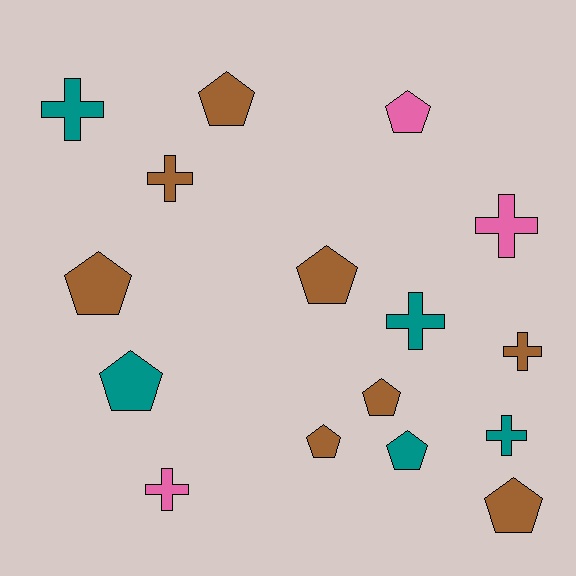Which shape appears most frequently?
Pentagon, with 9 objects.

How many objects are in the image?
There are 16 objects.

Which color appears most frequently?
Brown, with 8 objects.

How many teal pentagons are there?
There are 2 teal pentagons.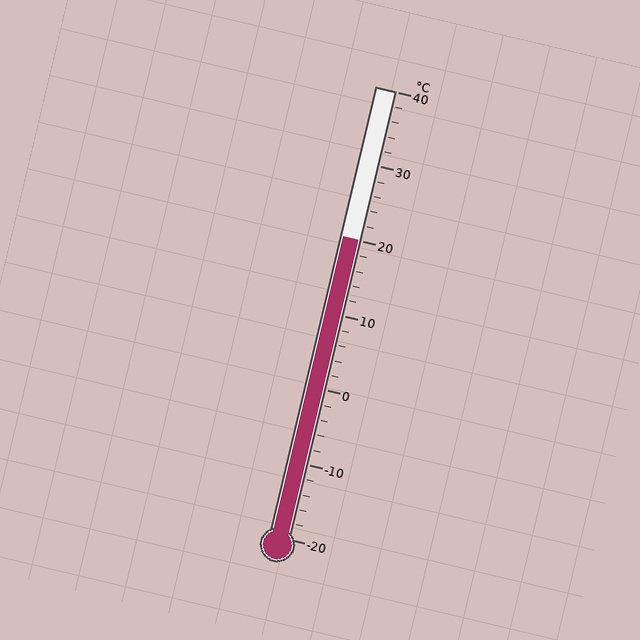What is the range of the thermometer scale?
The thermometer scale ranges from -20°C to 40°C.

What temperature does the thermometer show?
The thermometer shows approximately 20°C.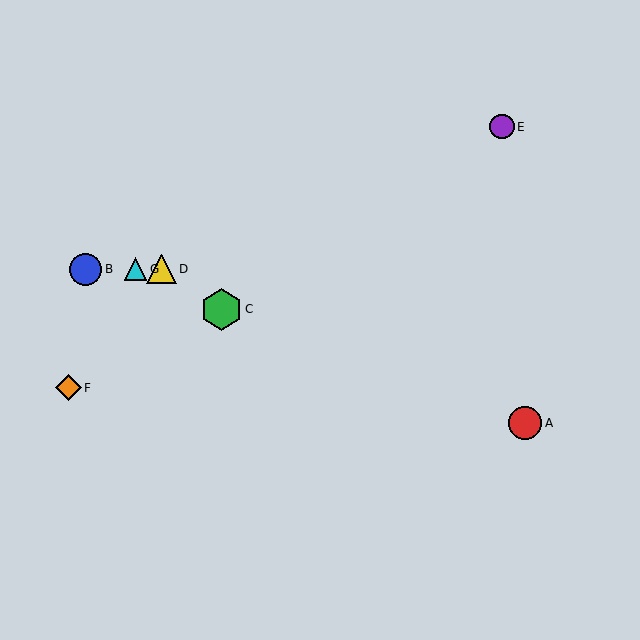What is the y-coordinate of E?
Object E is at y≈127.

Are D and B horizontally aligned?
Yes, both are at y≈269.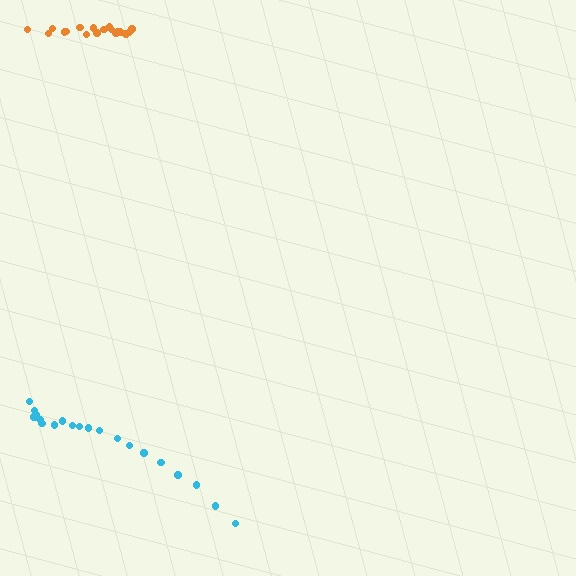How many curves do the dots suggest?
There are 2 distinct paths.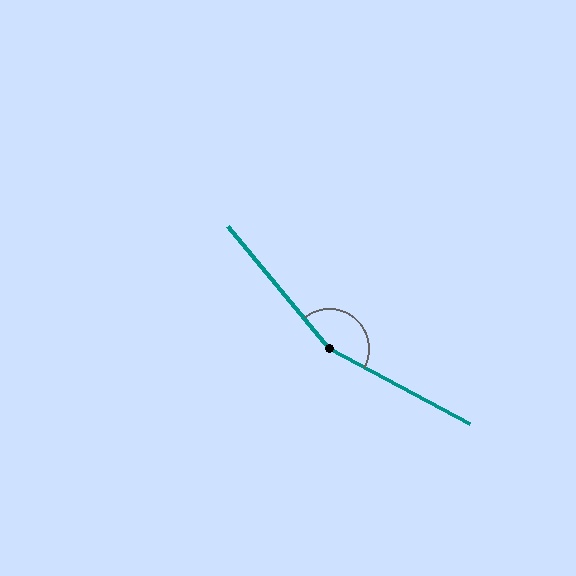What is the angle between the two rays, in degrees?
Approximately 158 degrees.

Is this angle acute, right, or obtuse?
It is obtuse.